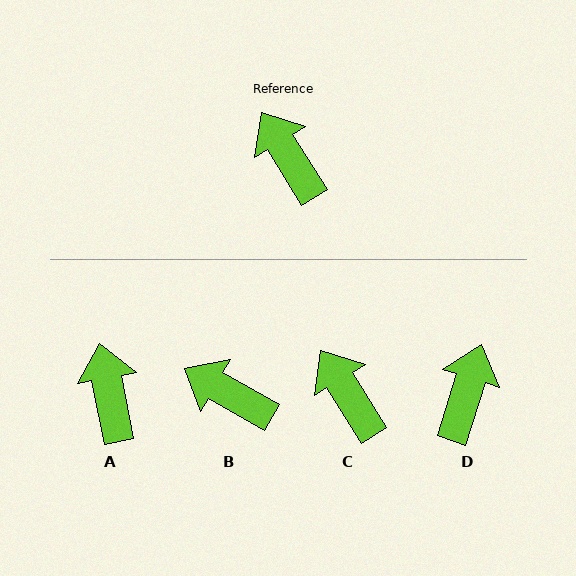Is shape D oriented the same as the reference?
No, it is off by about 49 degrees.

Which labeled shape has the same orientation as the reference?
C.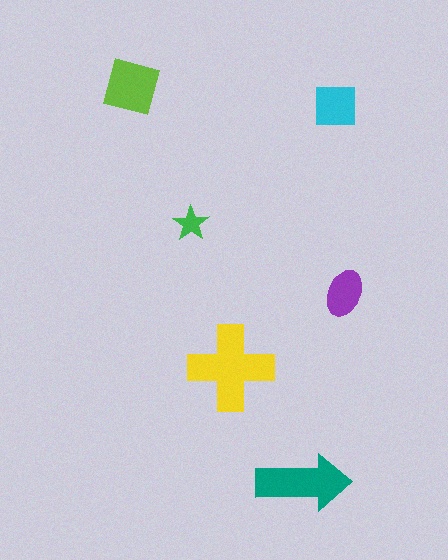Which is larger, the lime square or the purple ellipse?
The lime square.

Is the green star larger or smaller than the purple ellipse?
Smaller.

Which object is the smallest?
The green star.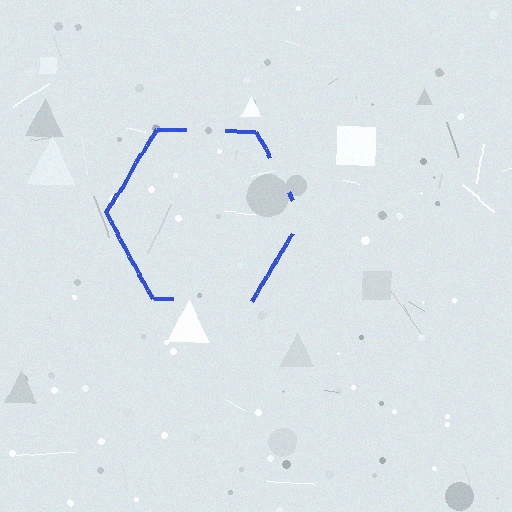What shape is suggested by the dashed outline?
The dashed outline suggests a hexagon.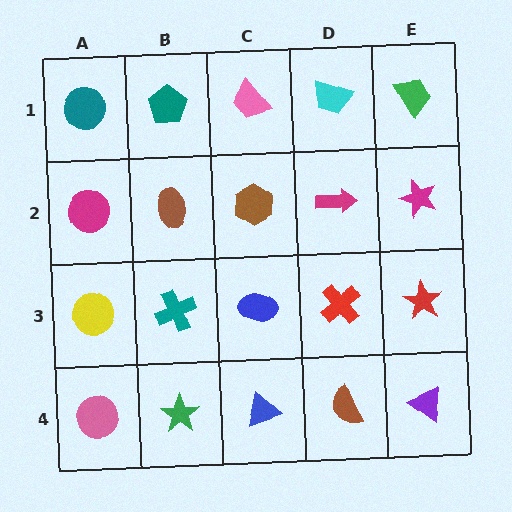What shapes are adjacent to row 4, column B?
A teal cross (row 3, column B), a pink circle (row 4, column A), a blue triangle (row 4, column C).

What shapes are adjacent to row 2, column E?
A green trapezoid (row 1, column E), a red star (row 3, column E), a magenta arrow (row 2, column D).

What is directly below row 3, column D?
A brown semicircle.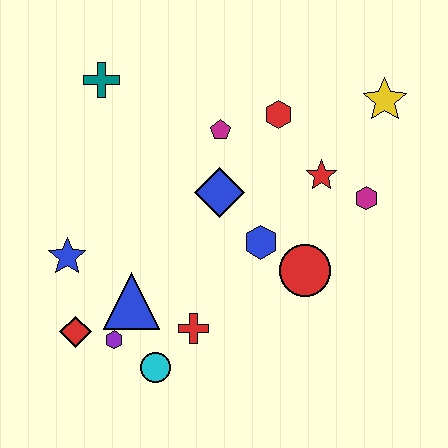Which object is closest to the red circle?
The blue hexagon is closest to the red circle.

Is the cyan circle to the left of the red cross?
Yes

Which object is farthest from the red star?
The red diamond is farthest from the red star.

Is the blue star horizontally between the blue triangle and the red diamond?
No